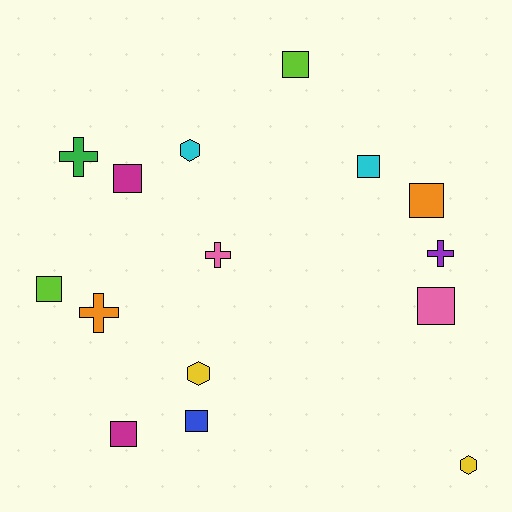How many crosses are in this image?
There are 4 crosses.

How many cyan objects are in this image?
There are 2 cyan objects.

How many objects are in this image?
There are 15 objects.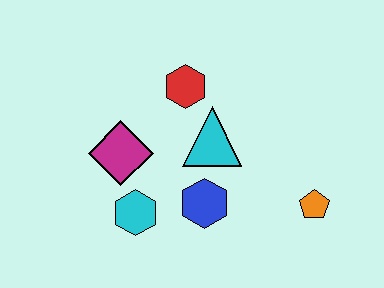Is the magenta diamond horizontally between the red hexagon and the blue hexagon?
No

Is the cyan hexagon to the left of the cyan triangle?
Yes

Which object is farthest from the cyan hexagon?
The orange pentagon is farthest from the cyan hexagon.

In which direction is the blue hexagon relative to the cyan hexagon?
The blue hexagon is to the right of the cyan hexagon.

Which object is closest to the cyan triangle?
The red hexagon is closest to the cyan triangle.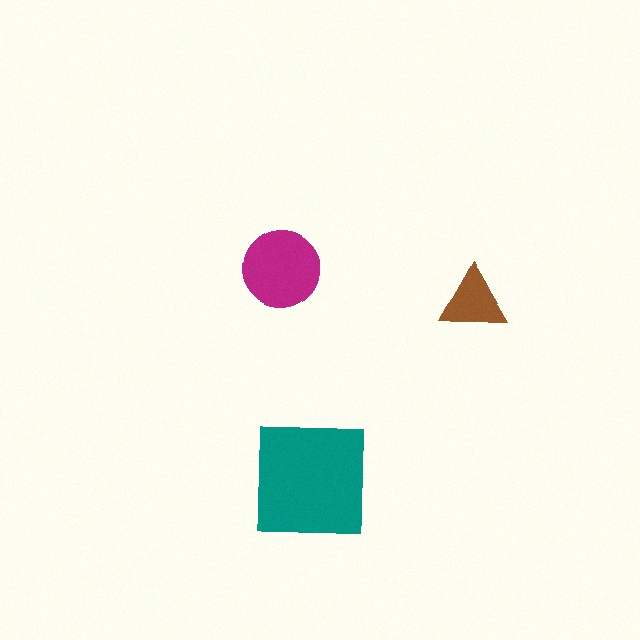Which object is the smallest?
The brown triangle.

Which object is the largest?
The teal square.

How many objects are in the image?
There are 3 objects in the image.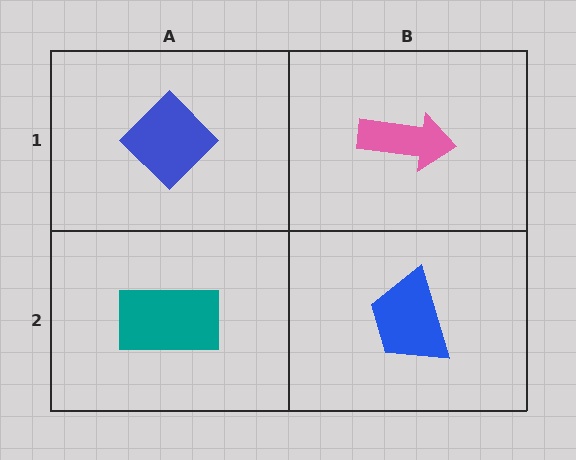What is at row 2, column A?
A teal rectangle.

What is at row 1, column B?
A pink arrow.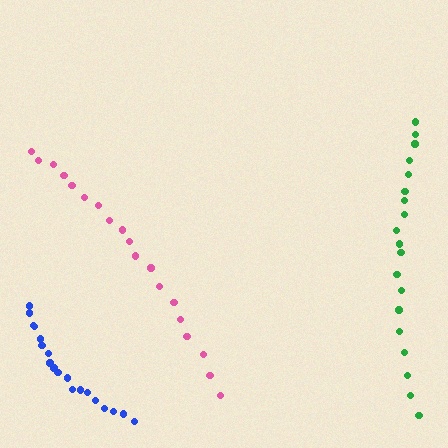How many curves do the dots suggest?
There are 3 distinct paths.